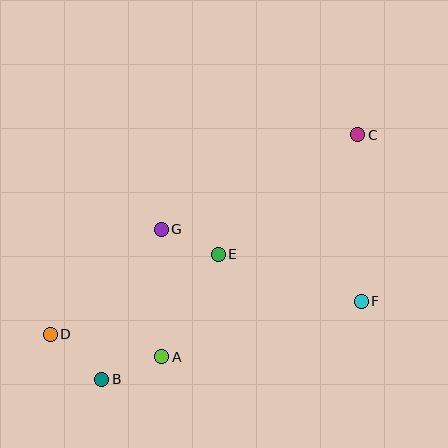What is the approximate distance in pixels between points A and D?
The distance between A and D is approximately 114 pixels.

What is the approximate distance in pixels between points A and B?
The distance between A and B is approximately 64 pixels.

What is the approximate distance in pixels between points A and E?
The distance between A and E is approximately 117 pixels.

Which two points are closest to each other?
Points E and G are closest to each other.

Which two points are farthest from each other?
Points C and D are farthest from each other.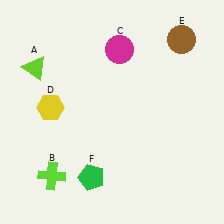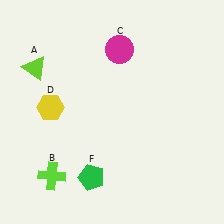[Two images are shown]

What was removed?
The brown circle (E) was removed in Image 2.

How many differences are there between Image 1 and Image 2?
There is 1 difference between the two images.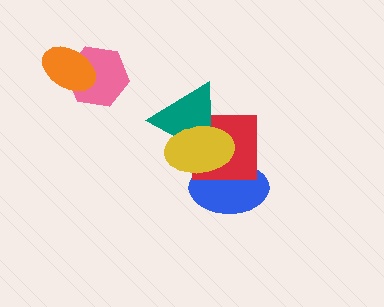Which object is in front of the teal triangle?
The yellow ellipse is in front of the teal triangle.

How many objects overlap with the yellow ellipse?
3 objects overlap with the yellow ellipse.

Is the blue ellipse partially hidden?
Yes, it is partially covered by another shape.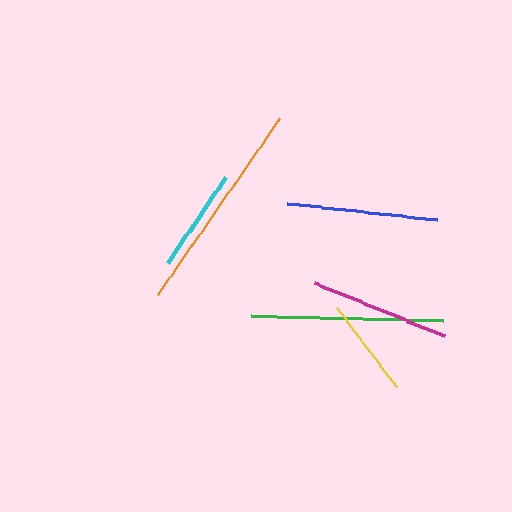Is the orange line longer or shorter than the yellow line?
The orange line is longer than the yellow line.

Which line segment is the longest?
The orange line is the longest at approximately 214 pixels.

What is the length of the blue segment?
The blue segment is approximately 150 pixels long.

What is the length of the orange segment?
The orange segment is approximately 214 pixels long.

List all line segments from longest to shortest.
From longest to shortest: orange, green, blue, magenta, cyan, yellow.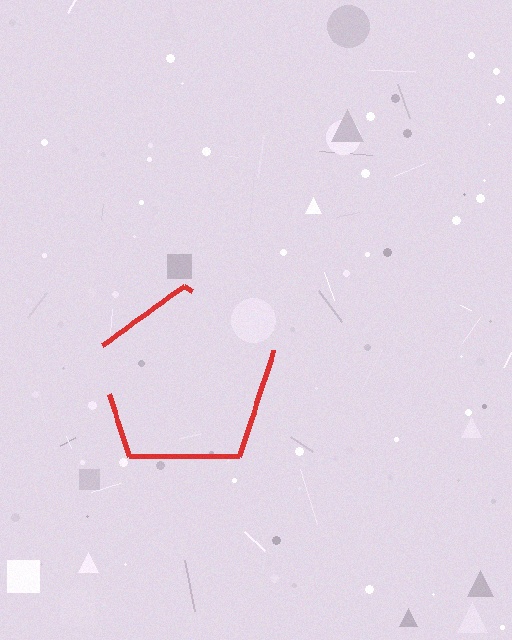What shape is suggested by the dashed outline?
The dashed outline suggests a pentagon.